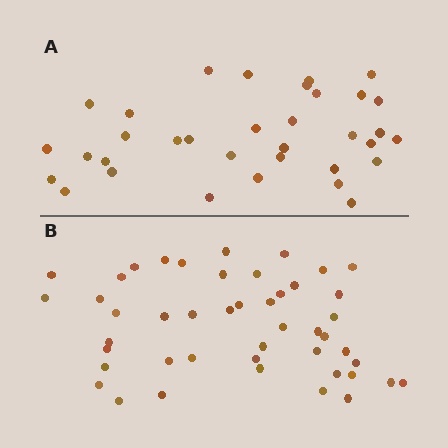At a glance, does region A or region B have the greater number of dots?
Region B (the bottom region) has more dots.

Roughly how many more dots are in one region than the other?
Region B has roughly 12 or so more dots than region A.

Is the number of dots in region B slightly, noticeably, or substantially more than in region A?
Region B has noticeably more, but not dramatically so. The ratio is roughly 1.4 to 1.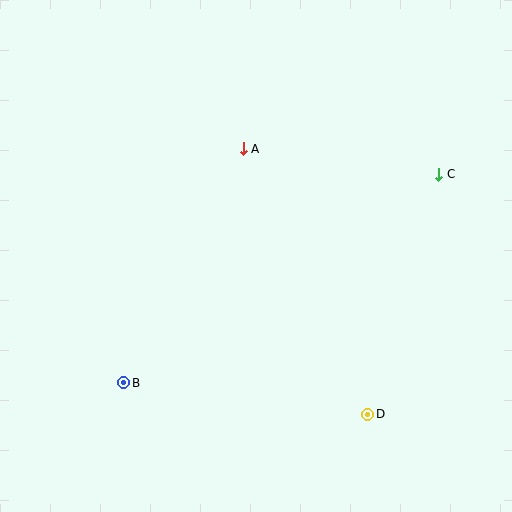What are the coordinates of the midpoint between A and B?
The midpoint between A and B is at (183, 266).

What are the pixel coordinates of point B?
Point B is at (124, 383).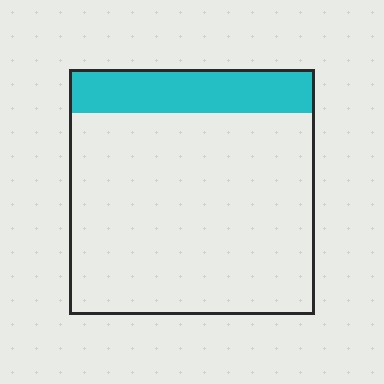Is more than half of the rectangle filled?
No.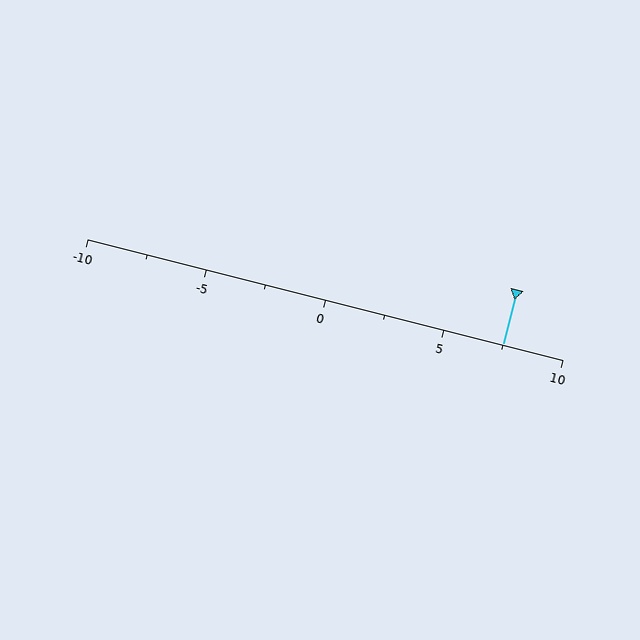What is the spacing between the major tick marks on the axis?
The major ticks are spaced 5 apart.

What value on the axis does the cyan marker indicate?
The marker indicates approximately 7.5.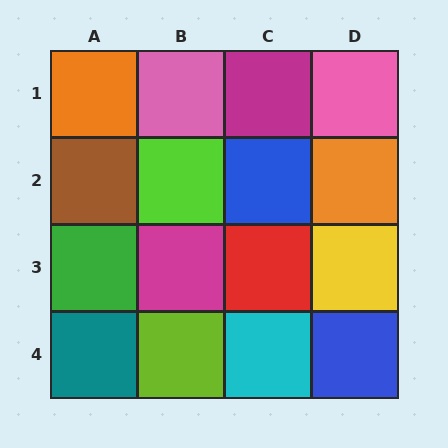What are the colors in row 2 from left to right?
Brown, lime, blue, orange.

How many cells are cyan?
1 cell is cyan.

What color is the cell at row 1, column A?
Orange.